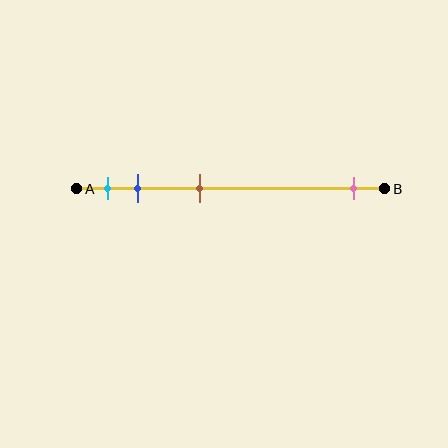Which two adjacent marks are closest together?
The cyan and blue marks are the closest adjacent pair.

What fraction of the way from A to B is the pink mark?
The pink mark is approximately 90% (0.9) of the way from A to B.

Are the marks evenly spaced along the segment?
No, the marks are not evenly spaced.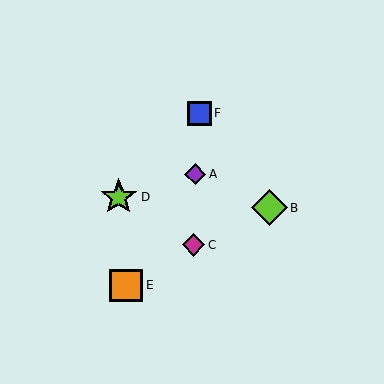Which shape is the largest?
The lime star (labeled D) is the largest.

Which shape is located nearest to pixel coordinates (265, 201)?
The lime diamond (labeled B) at (269, 208) is nearest to that location.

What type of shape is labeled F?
Shape F is a blue square.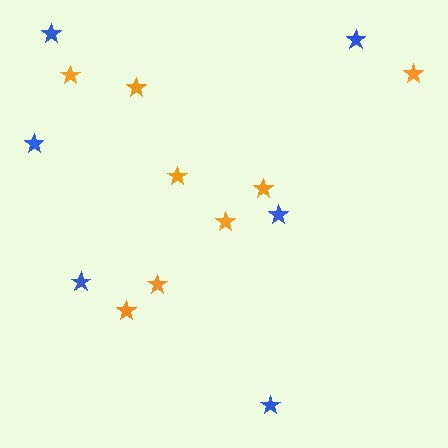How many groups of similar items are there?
There are 2 groups: one group of orange stars (8) and one group of blue stars (6).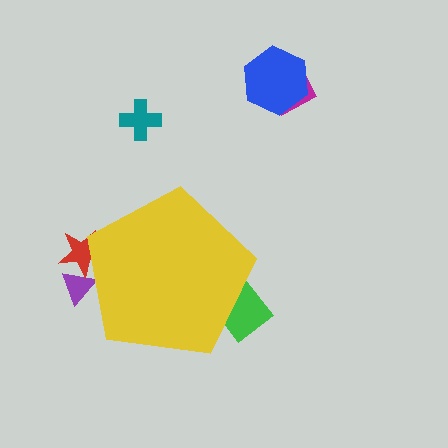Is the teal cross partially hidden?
No, the teal cross is fully visible.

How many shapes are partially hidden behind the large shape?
3 shapes are partially hidden.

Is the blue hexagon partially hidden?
No, the blue hexagon is fully visible.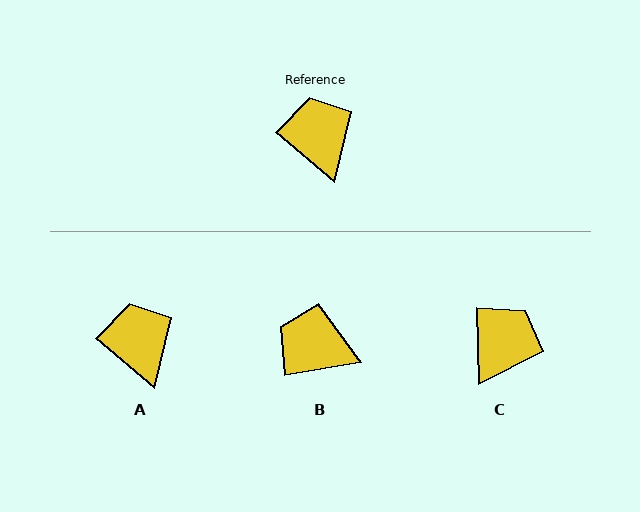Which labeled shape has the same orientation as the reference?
A.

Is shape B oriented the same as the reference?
No, it is off by about 50 degrees.